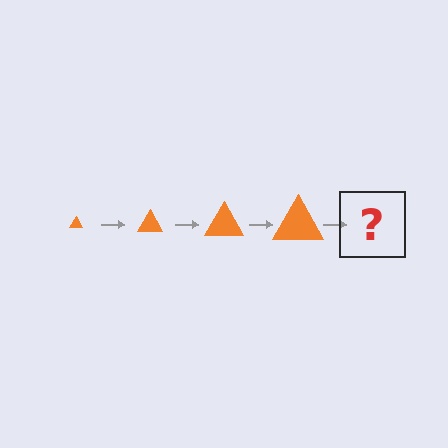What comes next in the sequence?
The next element should be an orange triangle, larger than the previous one.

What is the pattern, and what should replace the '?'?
The pattern is that the triangle gets progressively larger each step. The '?' should be an orange triangle, larger than the previous one.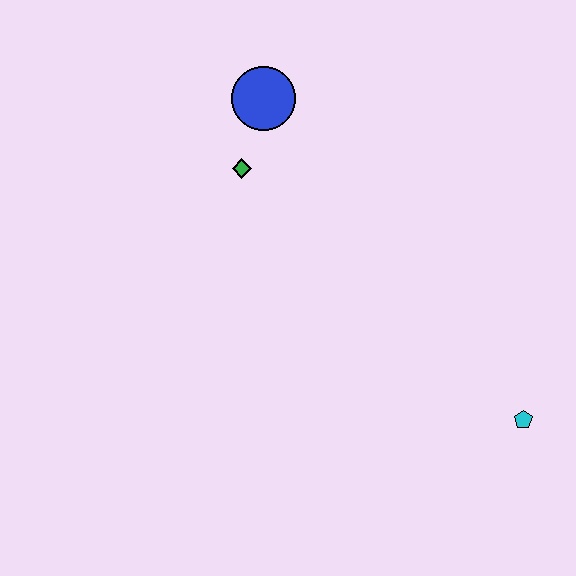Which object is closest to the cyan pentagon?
The green diamond is closest to the cyan pentagon.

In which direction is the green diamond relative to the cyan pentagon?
The green diamond is to the left of the cyan pentagon.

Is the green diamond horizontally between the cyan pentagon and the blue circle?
No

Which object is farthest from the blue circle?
The cyan pentagon is farthest from the blue circle.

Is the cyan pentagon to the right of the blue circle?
Yes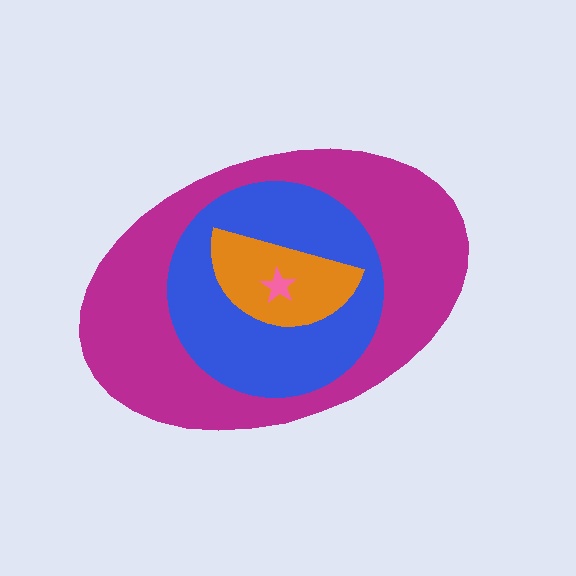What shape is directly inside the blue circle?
The orange semicircle.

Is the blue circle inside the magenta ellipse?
Yes.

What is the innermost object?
The pink star.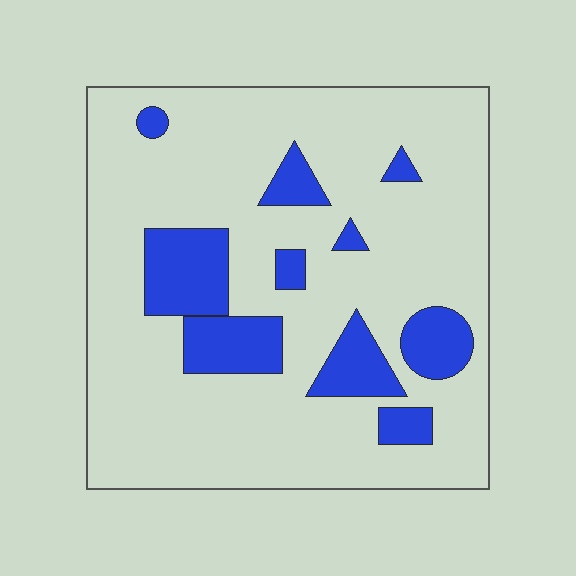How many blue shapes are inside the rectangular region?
10.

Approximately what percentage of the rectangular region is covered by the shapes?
Approximately 20%.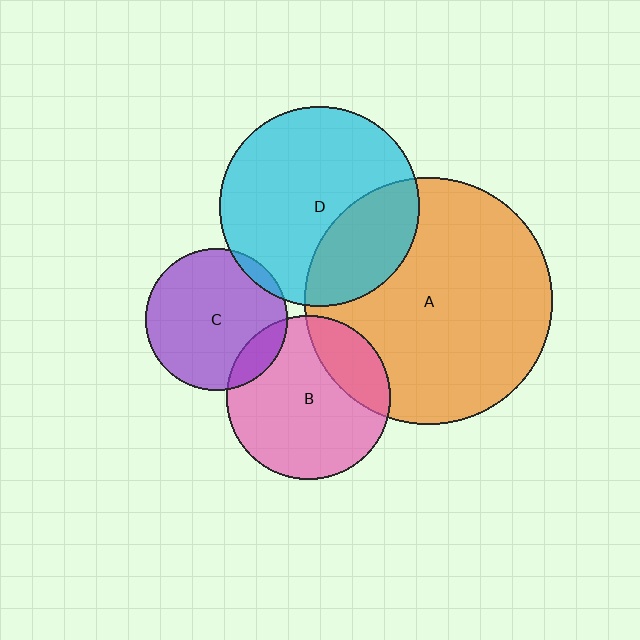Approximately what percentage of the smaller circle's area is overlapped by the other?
Approximately 5%.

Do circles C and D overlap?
Yes.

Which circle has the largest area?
Circle A (orange).